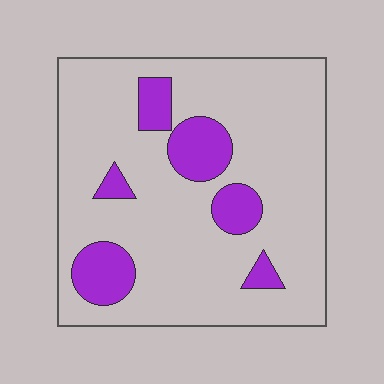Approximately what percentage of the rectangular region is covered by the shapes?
Approximately 15%.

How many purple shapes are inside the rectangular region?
6.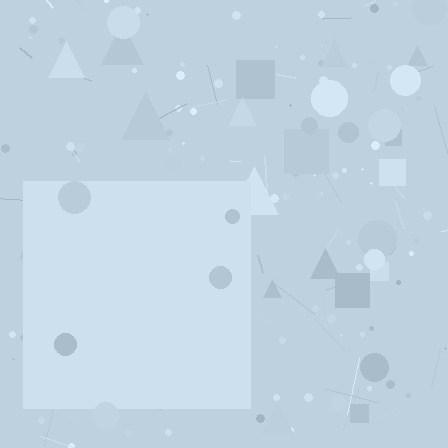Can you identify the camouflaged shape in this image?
The camouflaged shape is a square.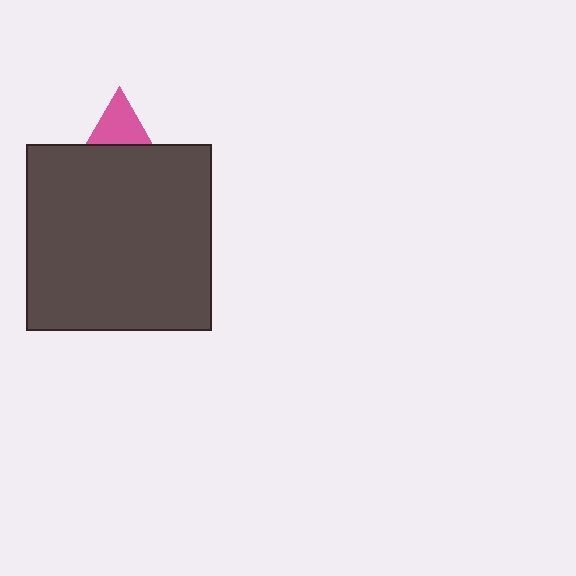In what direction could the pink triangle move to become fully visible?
The pink triangle could move up. That would shift it out from behind the dark gray square entirely.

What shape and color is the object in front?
The object in front is a dark gray square.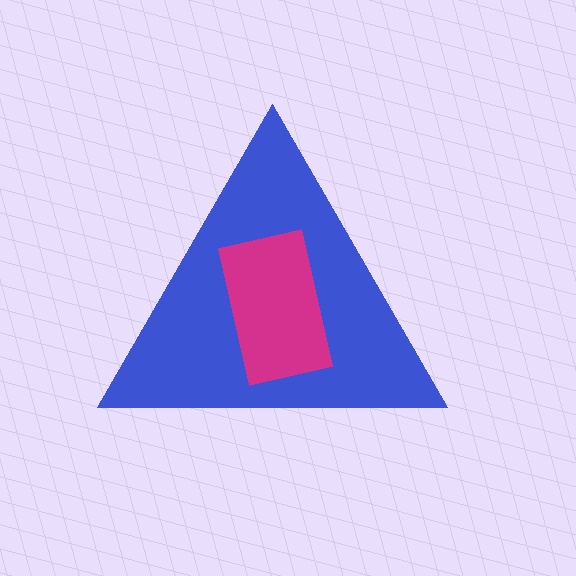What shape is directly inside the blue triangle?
The magenta rectangle.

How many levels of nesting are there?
2.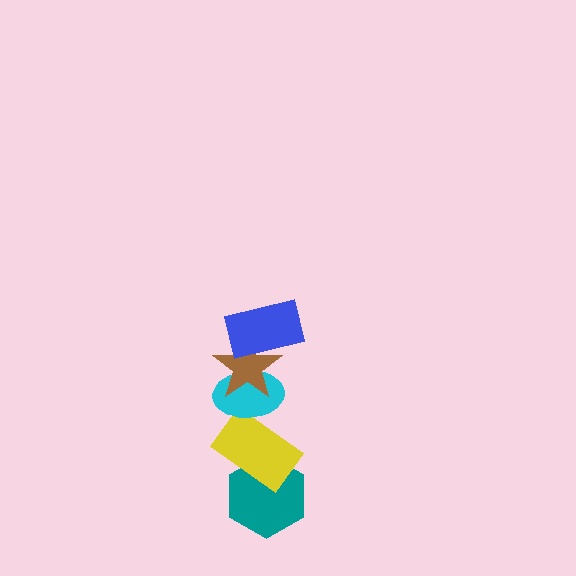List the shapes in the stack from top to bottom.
From top to bottom: the blue rectangle, the brown star, the cyan ellipse, the yellow rectangle, the teal hexagon.